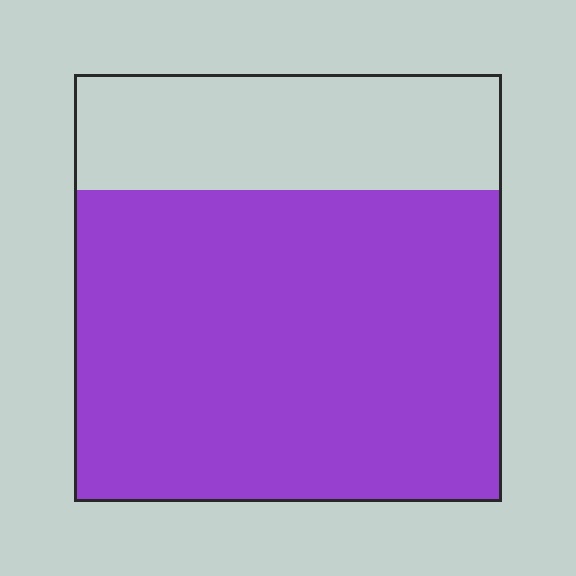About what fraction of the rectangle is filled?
About three quarters (3/4).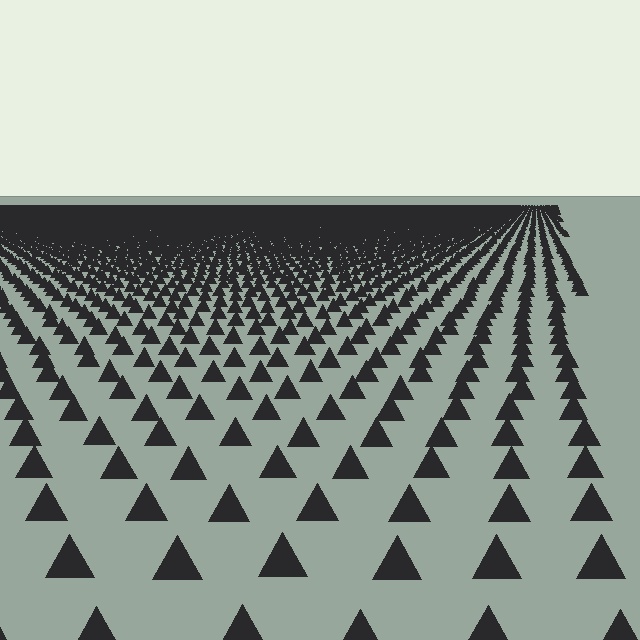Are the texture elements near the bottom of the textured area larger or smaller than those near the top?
Larger. Near the bottom, elements are closer to the viewer and appear at a bigger on-screen size.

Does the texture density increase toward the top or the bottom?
Density increases toward the top.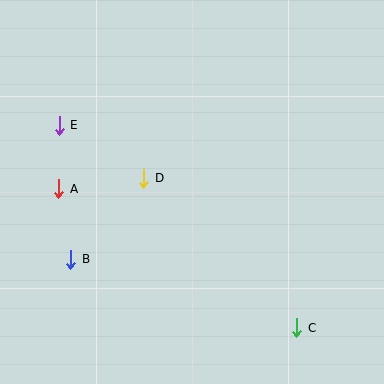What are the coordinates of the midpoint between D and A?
The midpoint between D and A is at (101, 183).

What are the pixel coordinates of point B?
Point B is at (71, 259).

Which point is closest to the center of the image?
Point D at (144, 178) is closest to the center.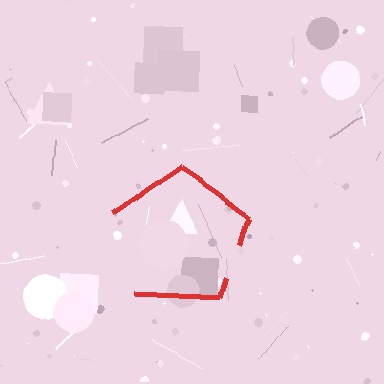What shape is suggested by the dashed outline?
The dashed outline suggests a pentagon.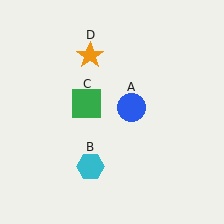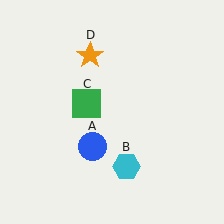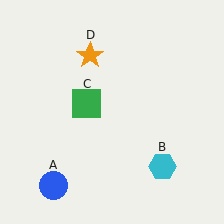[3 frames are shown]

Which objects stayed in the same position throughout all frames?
Green square (object C) and orange star (object D) remained stationary.